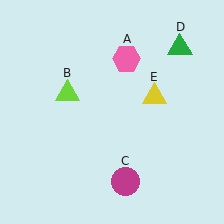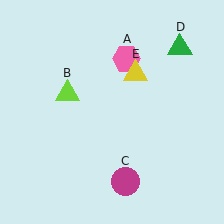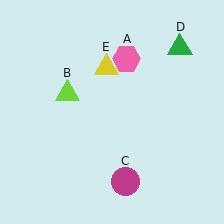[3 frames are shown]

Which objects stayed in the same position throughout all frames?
Pink hexagon (object A) and lime triangle (object B) and magenta circle (object C) and green triangle (object D) remained stationary.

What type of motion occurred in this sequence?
The yellow triangle (object E) rotated counterclockwise around the center of the scene.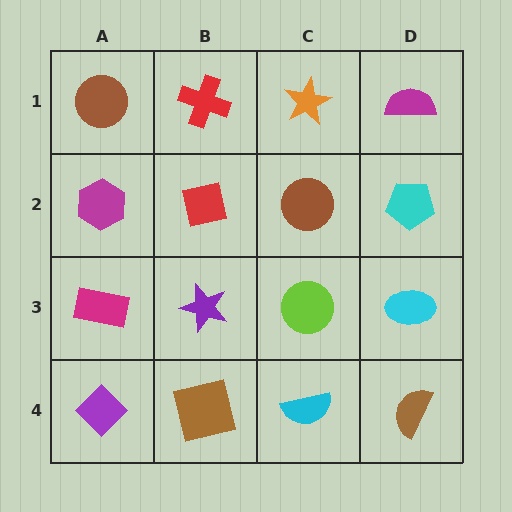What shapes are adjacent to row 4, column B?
A purple star (row 3, column B), a purple diamond (row 4, column A), a cyan semicircle (row 4, column C).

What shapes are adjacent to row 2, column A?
A brown circle (row 1, column A), a magenta rectangle (row 3, column A), a red square (row 2, column B).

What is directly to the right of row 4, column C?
A brown semicircle.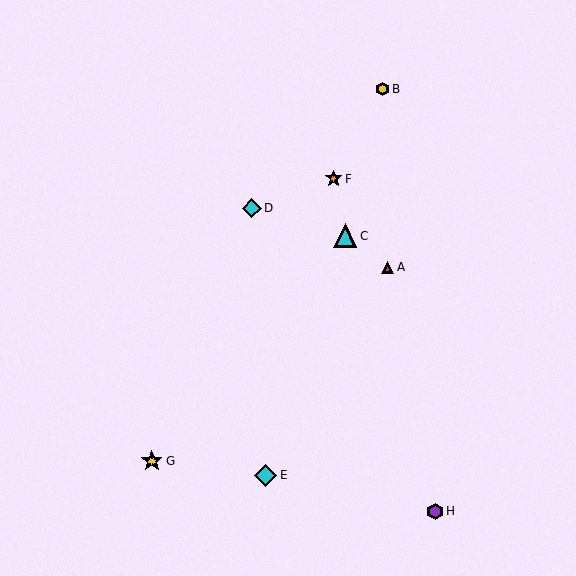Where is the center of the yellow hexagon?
The center of the yellow hexagon is at (383, 89).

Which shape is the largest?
The cyan triangle (labeled C) is the largest.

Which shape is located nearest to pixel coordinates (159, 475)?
The yellow star (labeled G) at (152, 461) is nearest to that location.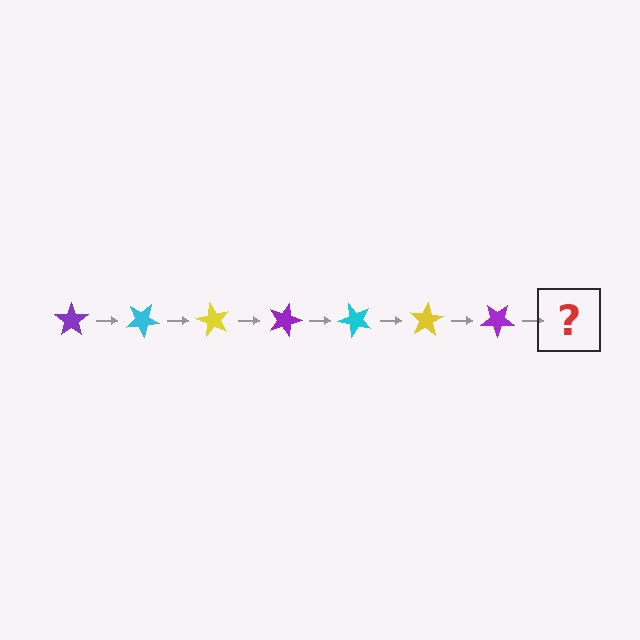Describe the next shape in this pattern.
It should be a cyan star, rotated 210 degrees from the start.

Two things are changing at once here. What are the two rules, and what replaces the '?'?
The two rules are that it rotates 30 degrees each step and the color cycles through purple, cyan, and yellow. The '?' should be a cyan star, rotated 210 degrees from the start.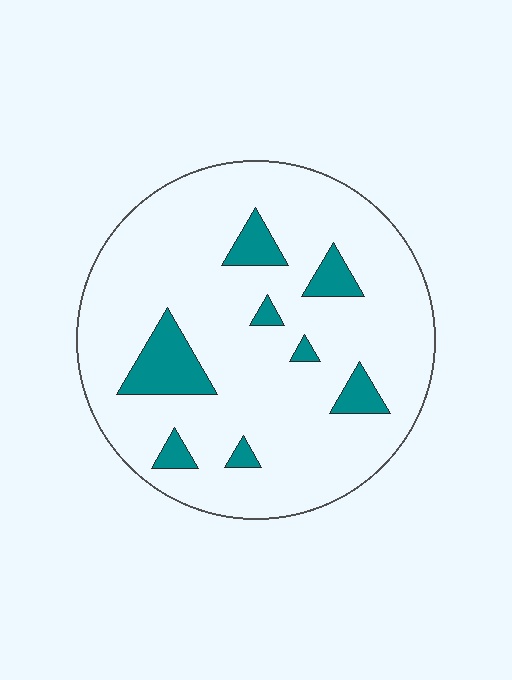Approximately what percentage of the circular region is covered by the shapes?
Approximately 15%.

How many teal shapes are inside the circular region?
8.